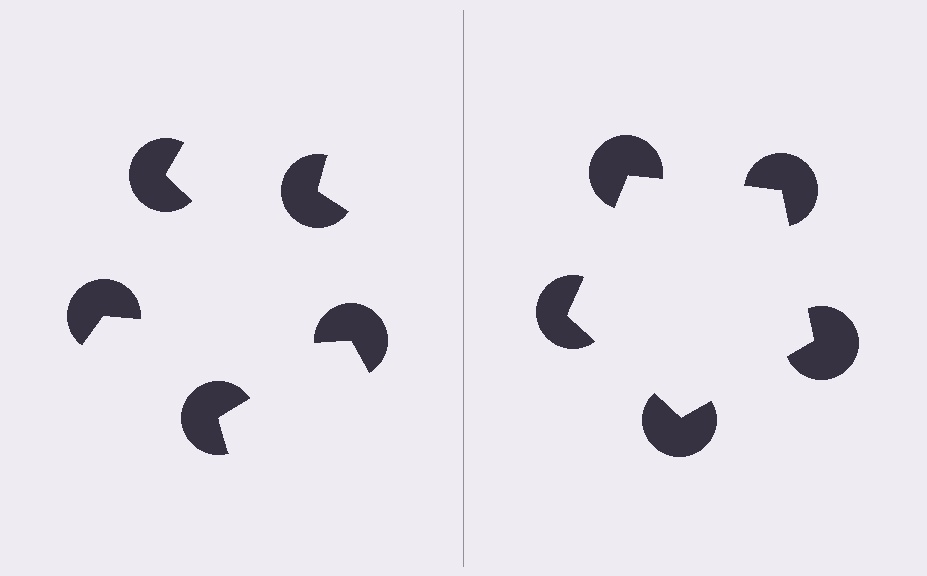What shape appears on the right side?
An illusory pentagon.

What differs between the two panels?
The pac-man discs are positioned identically on both sides; only the wedge orientations differ. On the right they align to a pentagon; on the left they are misaligned.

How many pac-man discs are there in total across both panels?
10 — 5 on each side.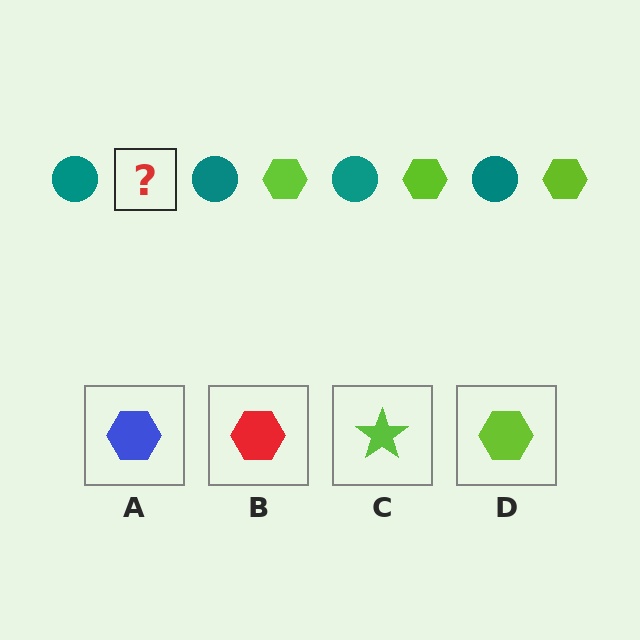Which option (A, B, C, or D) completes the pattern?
D.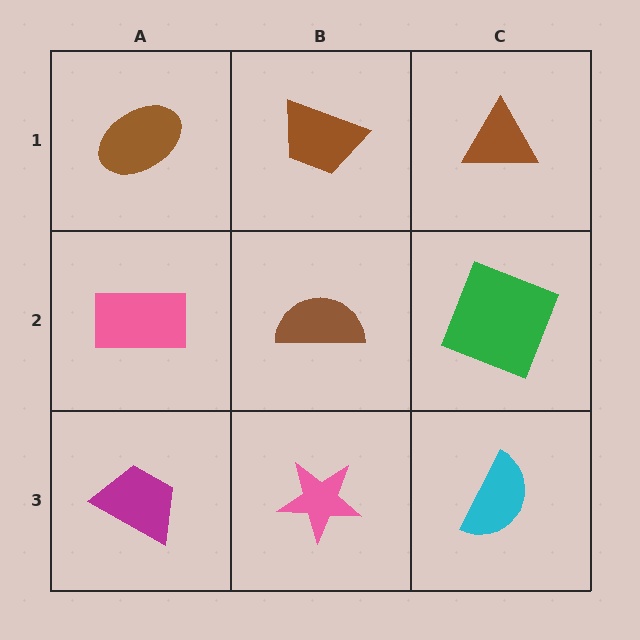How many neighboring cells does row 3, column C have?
2.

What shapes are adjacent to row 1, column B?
A brown semicircle (row 2, column B), a brown ellipse (row 1, column A), a brown triangle (row 1, column C).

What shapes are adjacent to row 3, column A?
A pink rectangle (row 2, column A), a pink star (row 3, column B).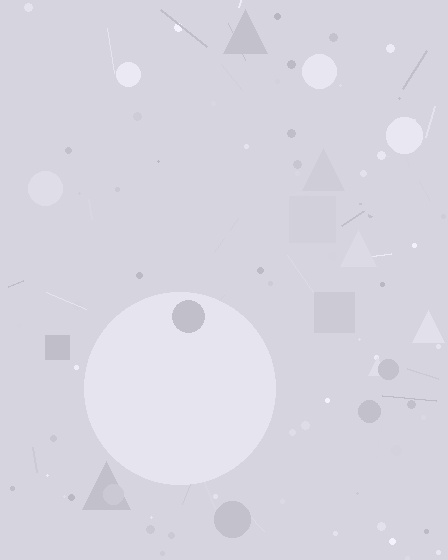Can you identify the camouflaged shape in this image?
The camouflaged shape is a circle.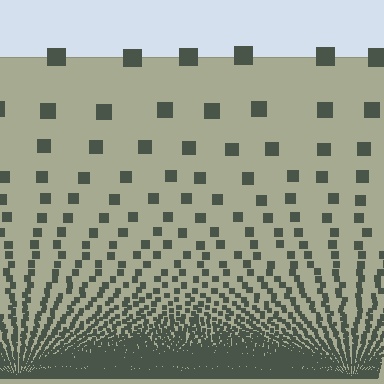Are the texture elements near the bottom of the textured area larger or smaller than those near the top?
Smaller. The gradient is inverted — elements near the bottom are smaller and denser.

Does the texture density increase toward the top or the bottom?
Density increases toward the bottom.